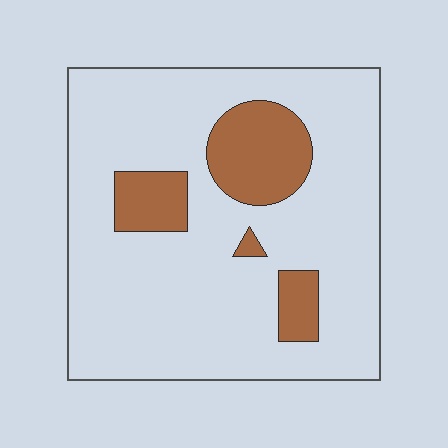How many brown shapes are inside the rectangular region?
4.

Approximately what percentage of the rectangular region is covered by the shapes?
Approximately 15%.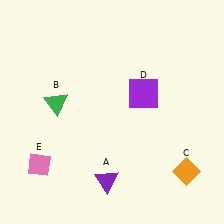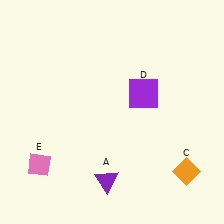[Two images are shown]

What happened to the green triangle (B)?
The green triangle (B) was removed in Image 2. It was in the top-left area of Image 1.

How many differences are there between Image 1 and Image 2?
There is 1 difference between the two images.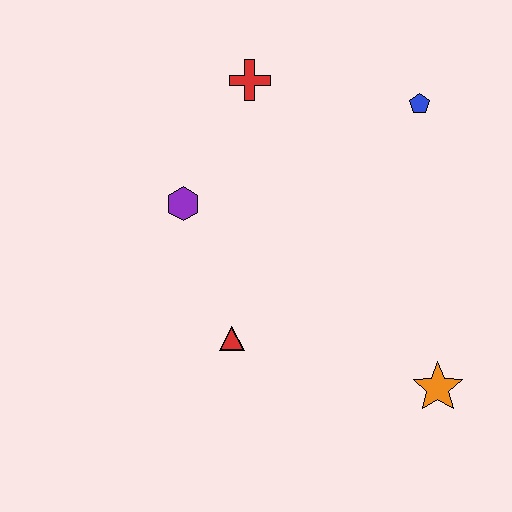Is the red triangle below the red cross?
Yes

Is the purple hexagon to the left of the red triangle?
Yes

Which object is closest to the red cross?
The purple hexagon is closest to the red cross.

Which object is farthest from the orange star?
The red cross is farthest from the orange star.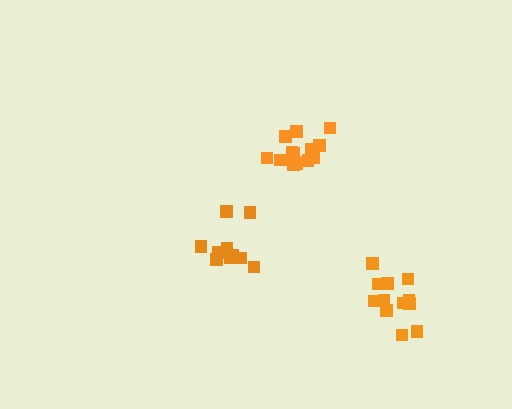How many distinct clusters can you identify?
There are 3 distinct clusters.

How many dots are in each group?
Group 1: 14 dots, Group 2: 12 dots, Group 3: 10 dots (36 total).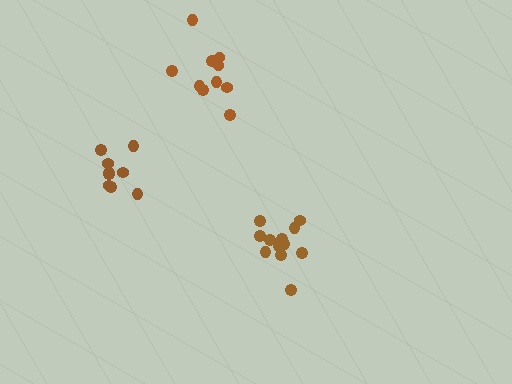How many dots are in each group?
Group 1: 10 dots, Group 2: 13 dots, Group 3: 9 dots (32 total).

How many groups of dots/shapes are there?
There are 3 groups.